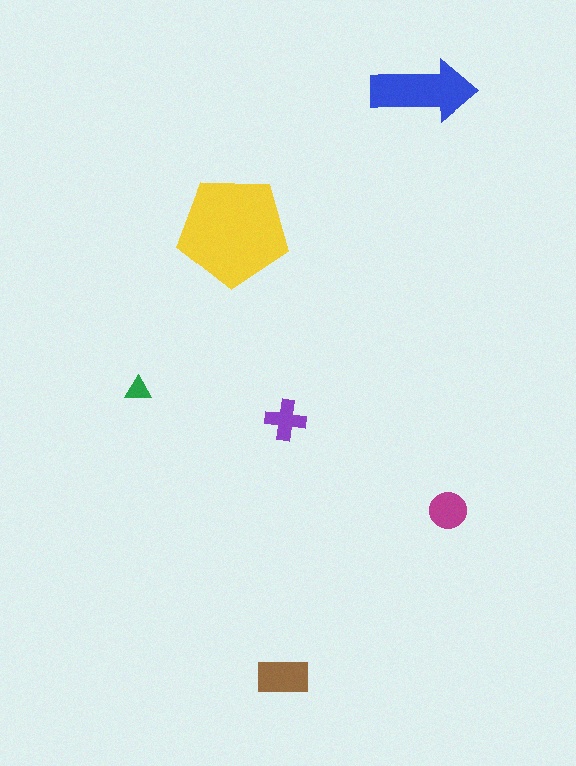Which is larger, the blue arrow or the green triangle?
The blue arrow.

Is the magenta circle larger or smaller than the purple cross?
Larger.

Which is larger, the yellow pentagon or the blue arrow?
The yellow pentagon.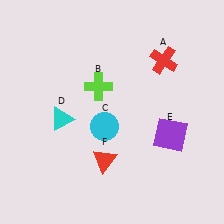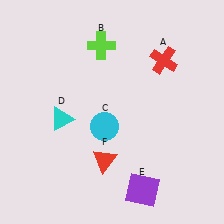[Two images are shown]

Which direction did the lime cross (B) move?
The lime cross (B) moved up.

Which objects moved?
The objects that moved are: the lime cross (B), the purple square (E).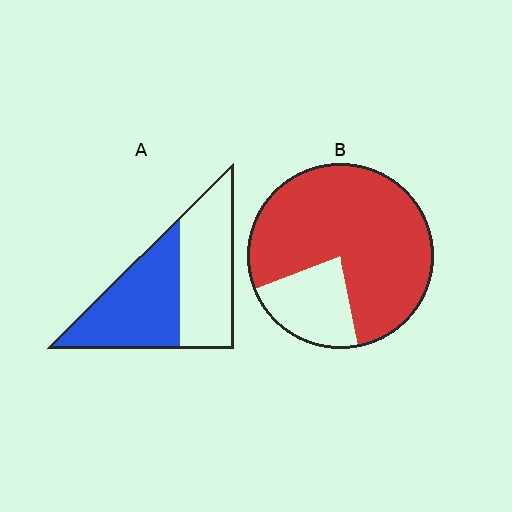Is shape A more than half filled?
Roughly half.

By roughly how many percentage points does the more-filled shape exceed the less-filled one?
By roughly 25 percentage points (B over A).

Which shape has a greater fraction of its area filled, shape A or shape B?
Shape B.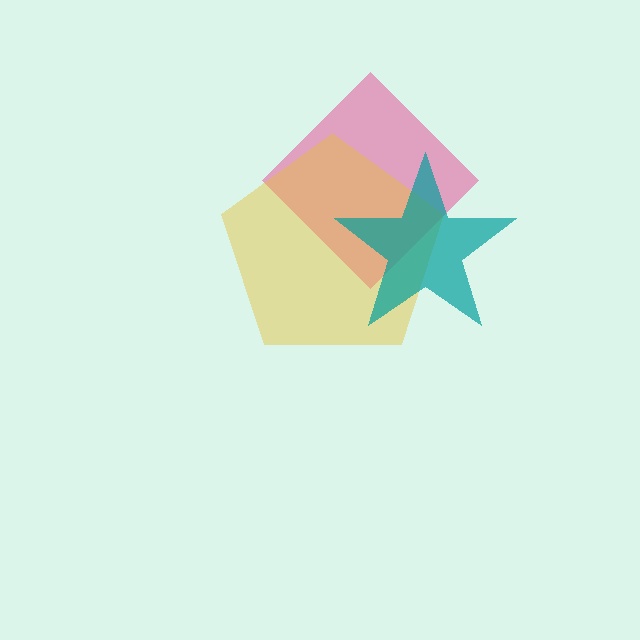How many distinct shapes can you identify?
There are 3 distinct shapes: a pink diamond, a yellow pentagon, a teal star.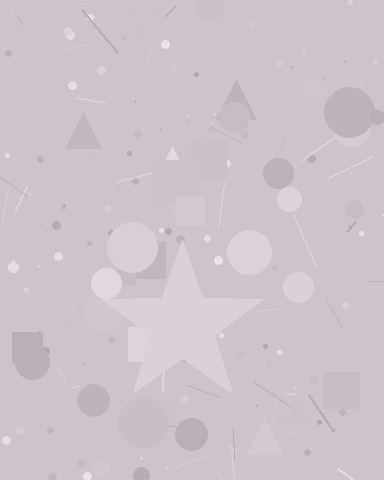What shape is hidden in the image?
A star is hidden in the image.